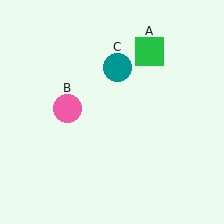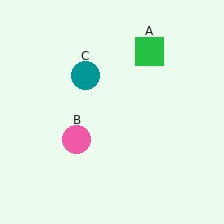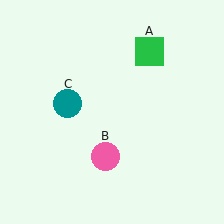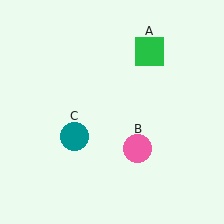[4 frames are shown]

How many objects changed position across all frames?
2 objects changed position: pink circle (object B), teal circle (object C).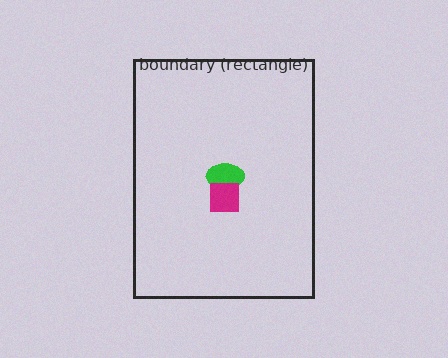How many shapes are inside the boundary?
2 inside, 0 outside.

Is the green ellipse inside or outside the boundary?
Inside.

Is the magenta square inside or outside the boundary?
Inside.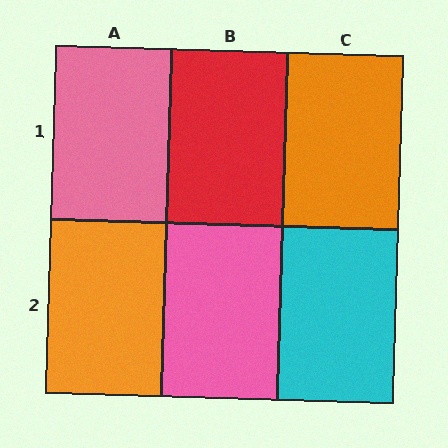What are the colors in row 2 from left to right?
Orange, pink, cyan.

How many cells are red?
1 cell is red.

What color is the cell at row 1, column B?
Red.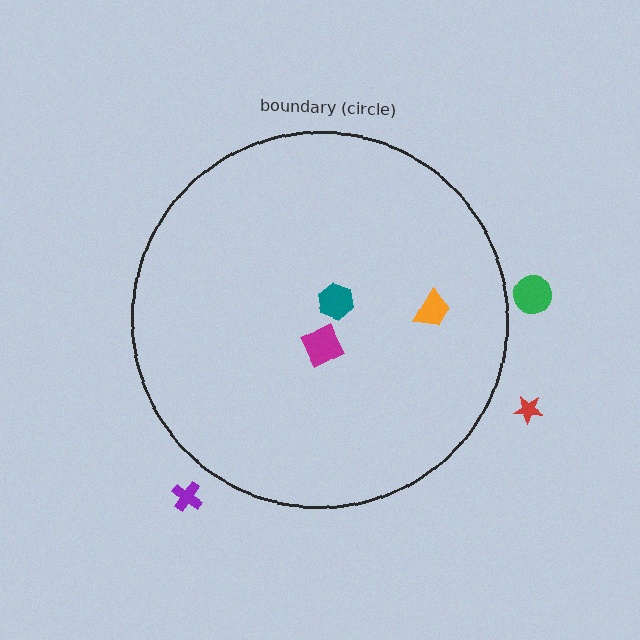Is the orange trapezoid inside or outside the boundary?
Inside.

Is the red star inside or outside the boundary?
Outside.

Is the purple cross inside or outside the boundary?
Outside.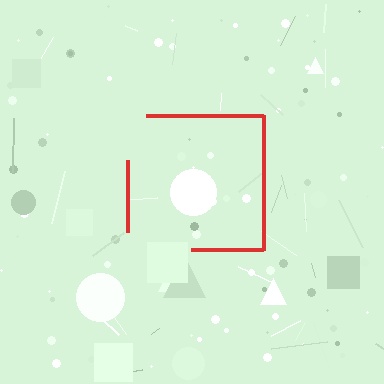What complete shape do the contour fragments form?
The contour fragments form a square.